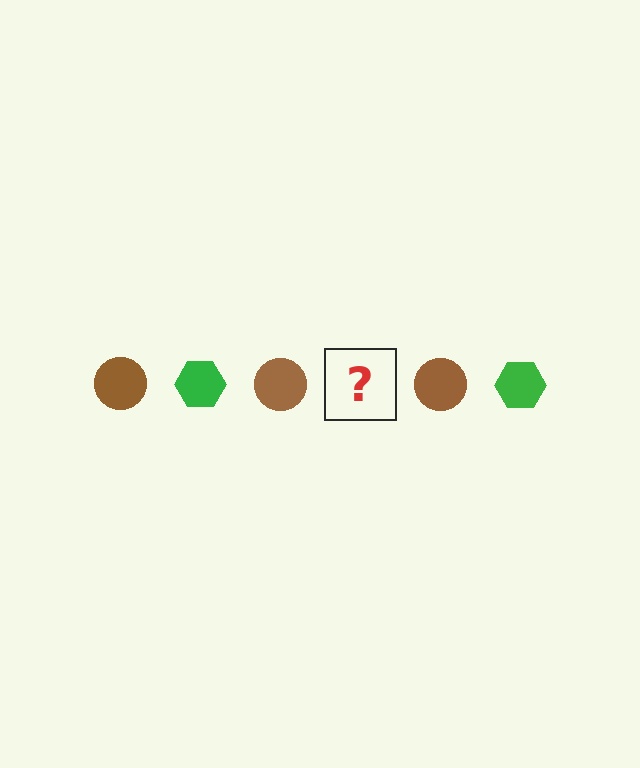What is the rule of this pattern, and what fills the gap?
The rule is that the pattern alternates between brown circle and green hexagon. The gap should be filled with a green hexagon.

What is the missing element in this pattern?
The missing element is a green hexagon.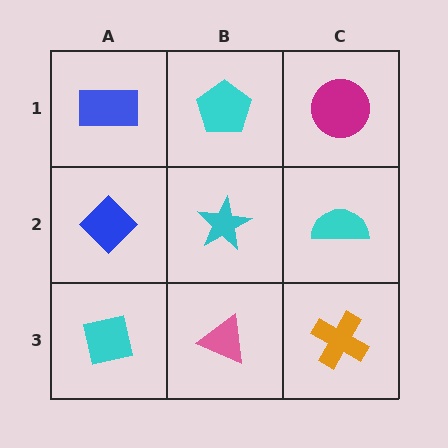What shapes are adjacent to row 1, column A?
A blue diamond (row 2, column A), a cyan pentagon (row 1, column B).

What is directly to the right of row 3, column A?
A pink triangle.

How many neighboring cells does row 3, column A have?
2.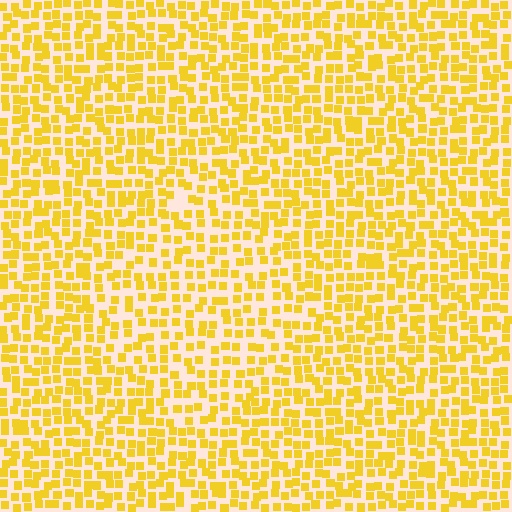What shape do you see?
I see a diamond.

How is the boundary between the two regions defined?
The boundary is defined by a change in element density (approximately 1.4x ratio). All elements are the same color, size, and shape.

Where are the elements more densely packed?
The elements are more densely packed outside the diamond boundary.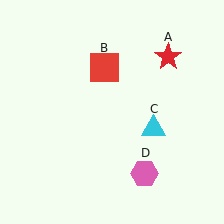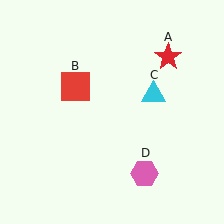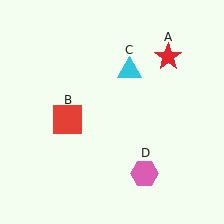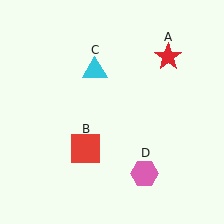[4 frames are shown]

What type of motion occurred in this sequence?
The red square (object B), cyan triangle (object C) rotated counterclockwise around the center of the scene.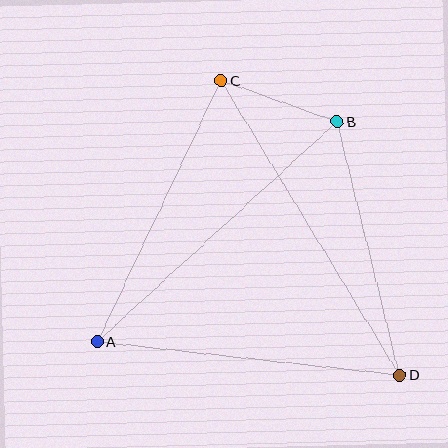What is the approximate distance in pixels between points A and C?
The distance between A and C is approximately 289 pixels.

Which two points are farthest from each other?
Points C and D are farthest from each other.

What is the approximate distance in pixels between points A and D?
The distance between A and D is approximately 304 pixels.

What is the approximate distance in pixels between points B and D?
The distance between B and D is approximately 261 pixels.